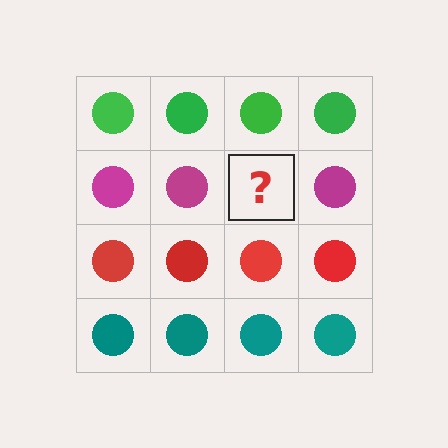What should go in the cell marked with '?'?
The missing cell should contain a magenta circle.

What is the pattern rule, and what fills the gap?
The rule is that each row has a consistent color. The gap should be filled with a magenta circle.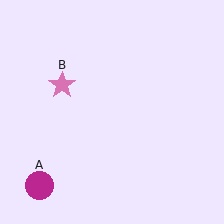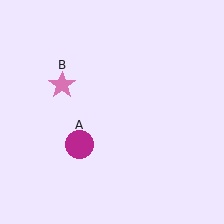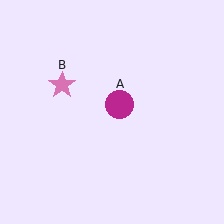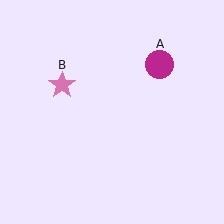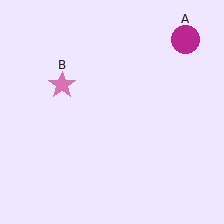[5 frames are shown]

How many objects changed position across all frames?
1 object changed position: magenta circle (object A).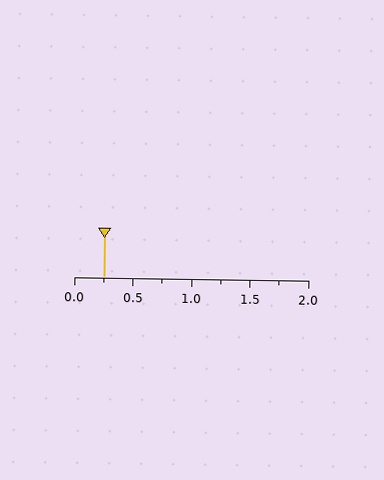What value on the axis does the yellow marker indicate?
The marker indicates approximately 0.25.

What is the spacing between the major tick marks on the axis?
The major ticks are spaced 0.5 apart.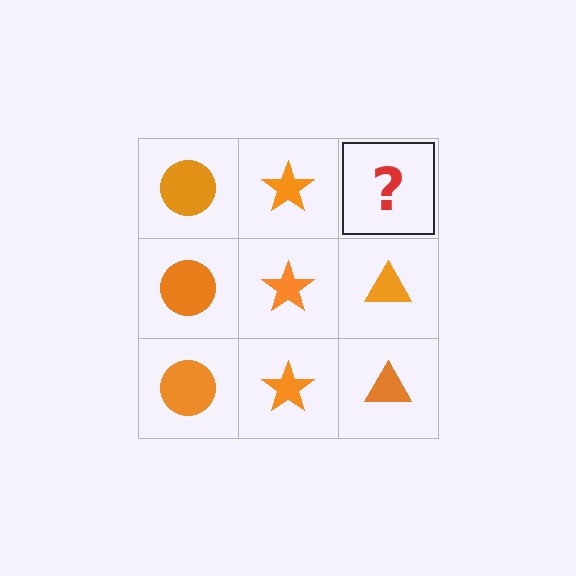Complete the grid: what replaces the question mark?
The question mark should be replaced with an orange triangle.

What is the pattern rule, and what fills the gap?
The rule is that each column has a consistent shape. The gap should be filled with an orange triangle.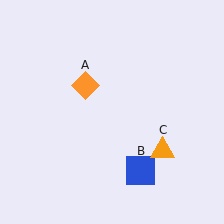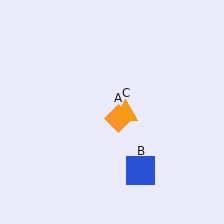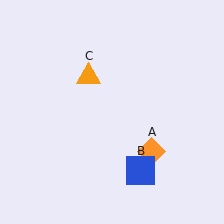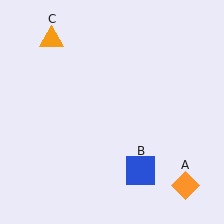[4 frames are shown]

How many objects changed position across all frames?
2 objects changed position: orange diamond (object A), orange triangle (object C).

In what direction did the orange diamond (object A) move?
The orange diamond (object A) moved down and to the right.